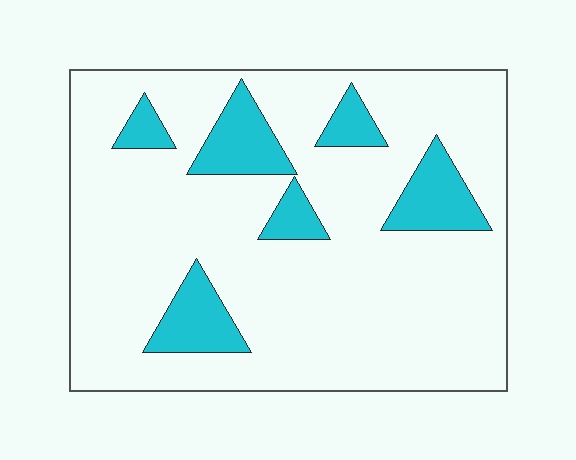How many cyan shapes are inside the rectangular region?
6.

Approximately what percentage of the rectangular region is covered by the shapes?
Approximately 15%.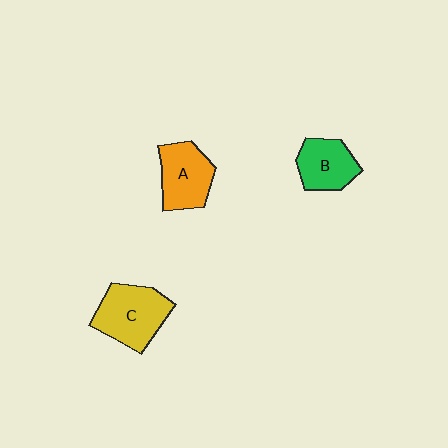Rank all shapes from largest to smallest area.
From largest to smallest: C (yellow), A (orange), B (green).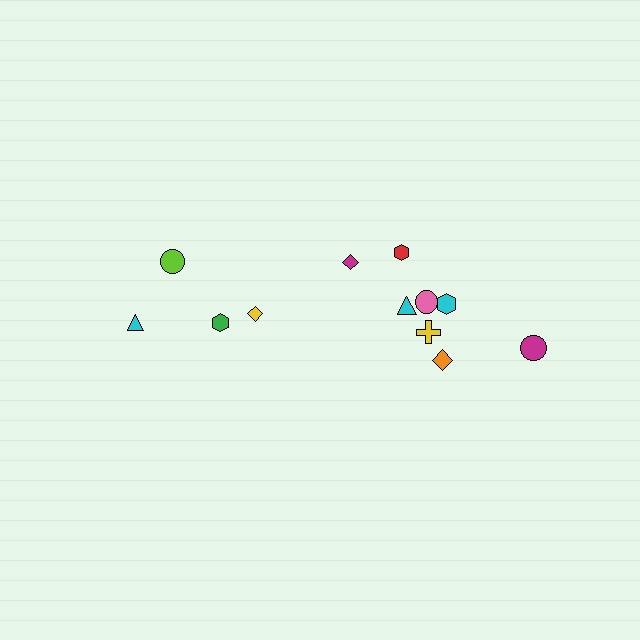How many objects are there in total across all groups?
There are 12 objects.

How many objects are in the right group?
There are 8 objects.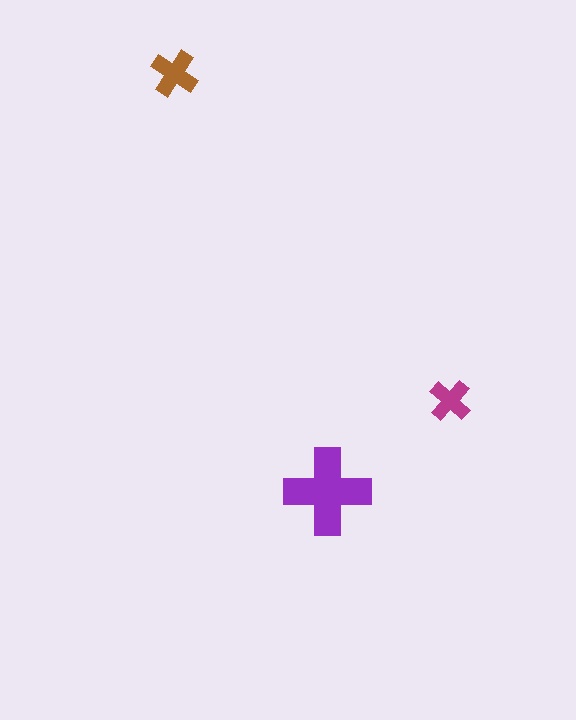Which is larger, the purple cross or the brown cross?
The purple one.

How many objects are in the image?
There are 3 objects in the image.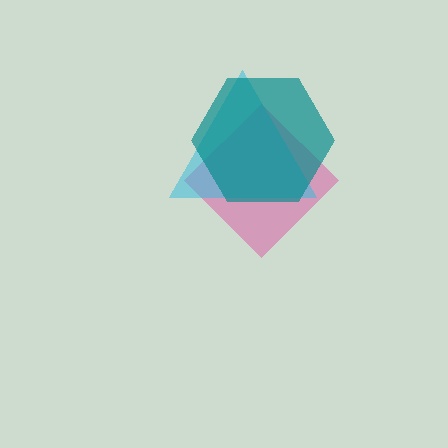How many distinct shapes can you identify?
There are 3 distinct shapes: a pink diamond, a cyan triangle, a teal hexagon.